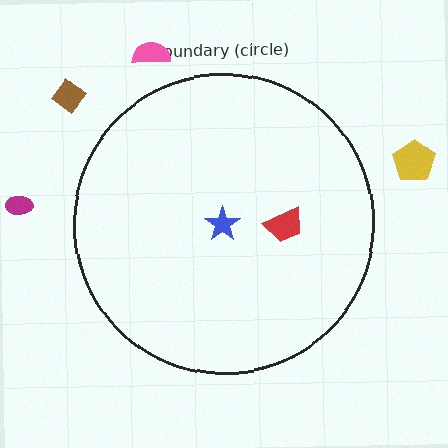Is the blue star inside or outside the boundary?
Inside.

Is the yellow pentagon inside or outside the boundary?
Outside.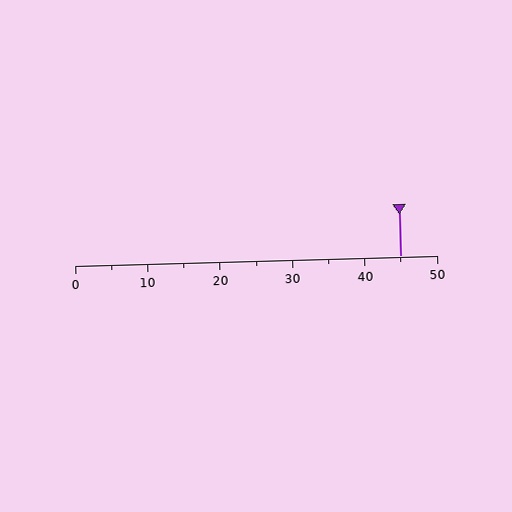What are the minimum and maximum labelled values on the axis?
The axis runs from 0 to 50.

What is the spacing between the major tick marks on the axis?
The major ticks are spaced 10 apart.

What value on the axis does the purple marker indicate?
The marker indicates approximately 45.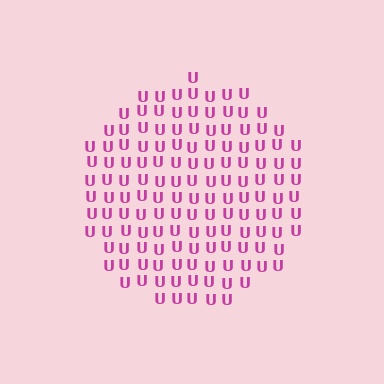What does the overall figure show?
The overall figure shows a circle.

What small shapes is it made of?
It is made of small letter U's.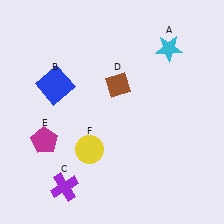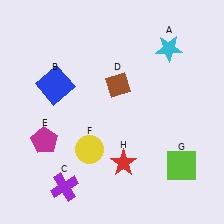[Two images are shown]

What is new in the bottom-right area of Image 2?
A red star (H) was added in the bottom-right area of Image 2.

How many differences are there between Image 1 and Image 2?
There are 2 differences between the two images.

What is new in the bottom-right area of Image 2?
A lime square (G) was added in the bottom-right area of Image 2.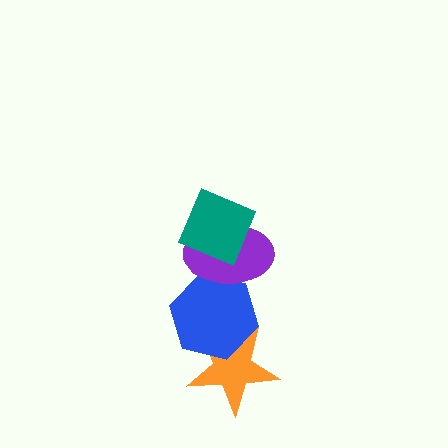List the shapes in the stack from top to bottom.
From top to bottom: the teal diamond, the purple ellipse, the blue hexagon, the orange star.